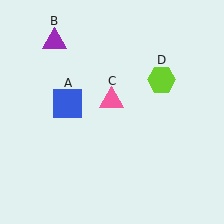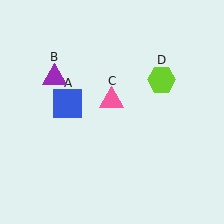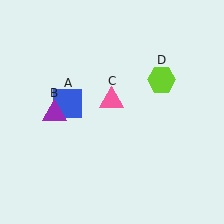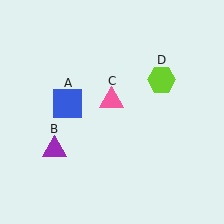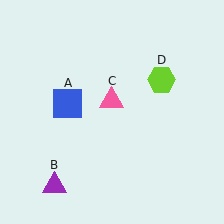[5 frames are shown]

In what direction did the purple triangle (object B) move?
The purple triangle (object B) moved down.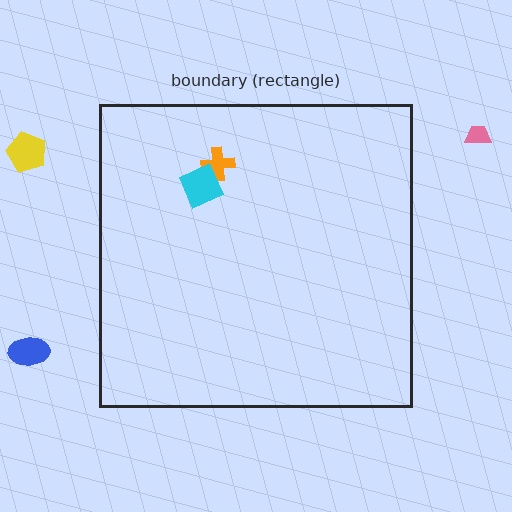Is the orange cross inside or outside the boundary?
Inside.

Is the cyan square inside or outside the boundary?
Inside.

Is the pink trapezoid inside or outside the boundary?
Outside.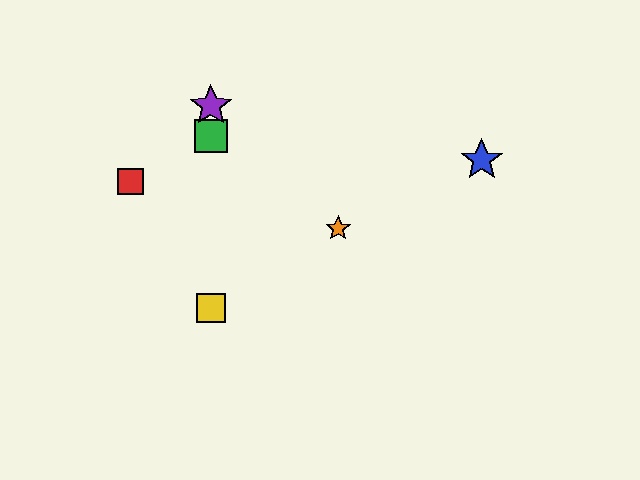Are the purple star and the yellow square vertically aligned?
Yes, both are at x≈211.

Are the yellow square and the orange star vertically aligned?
No, the yellow square is at x≈211 and the orange star is at x≈338.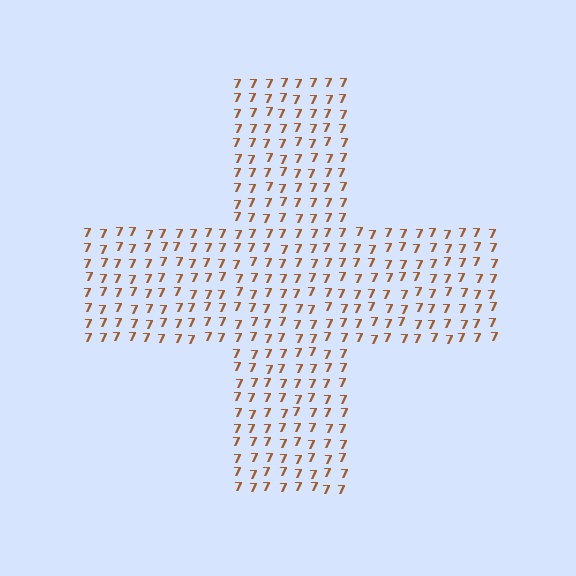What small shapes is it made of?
It is made of small digit 7's.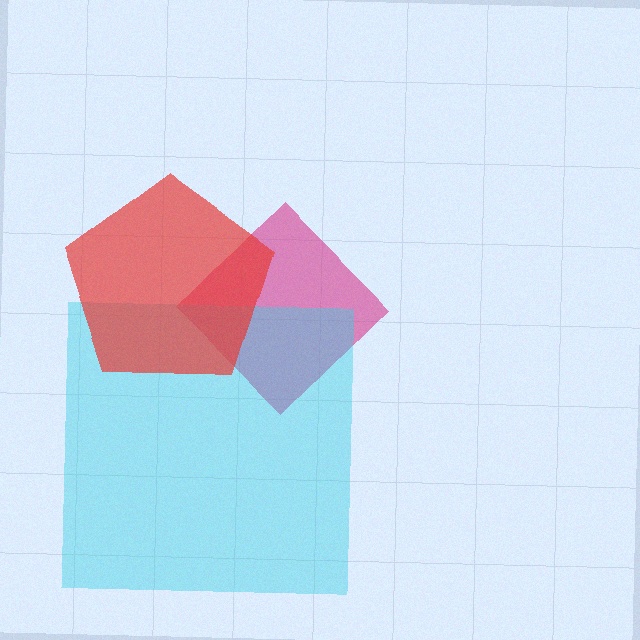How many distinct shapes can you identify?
There are 3 distinct shapes: a magenta diamond, a cyan square, a red pentagon.